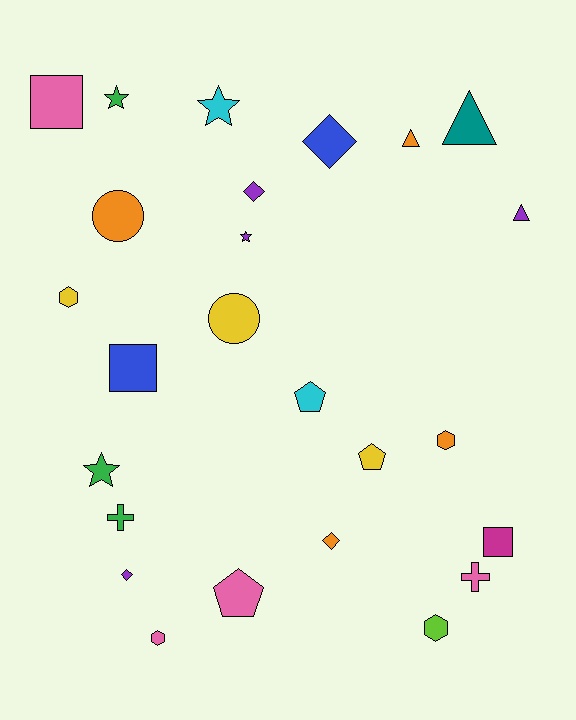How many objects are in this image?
There are 25 objects.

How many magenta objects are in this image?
There is 1 magenta object.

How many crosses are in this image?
There are 2 crosses.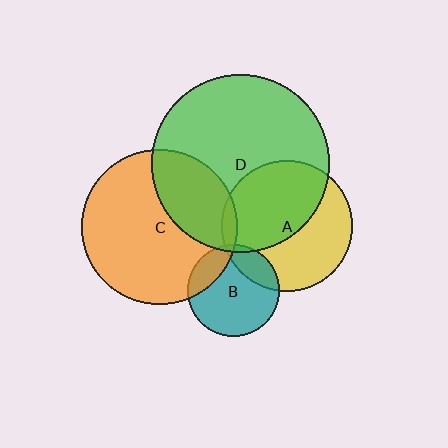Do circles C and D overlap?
Yes.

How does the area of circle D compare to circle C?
Approximately 1.3 times.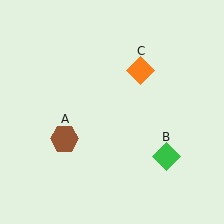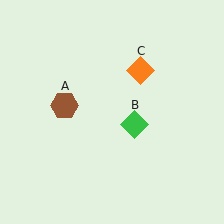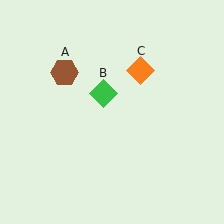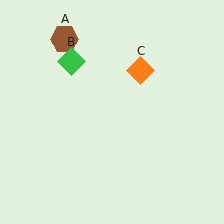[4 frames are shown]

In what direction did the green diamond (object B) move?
The green diamond (object B) moved up and to the left.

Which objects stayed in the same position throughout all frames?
Orange diamond (object C) remained stationary.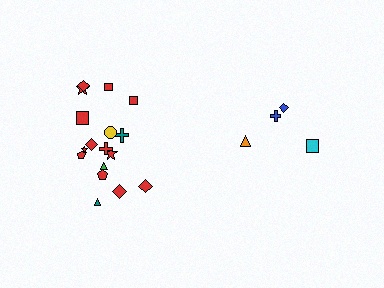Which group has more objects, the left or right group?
The left group.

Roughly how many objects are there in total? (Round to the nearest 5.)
Roughly 20 objects in total.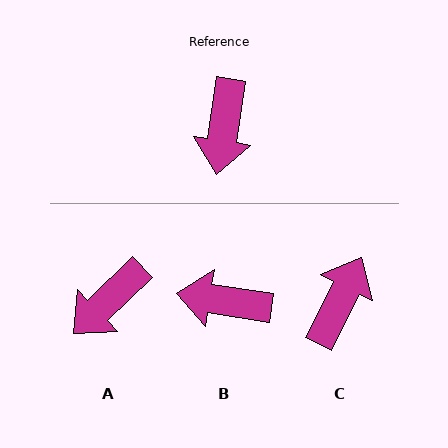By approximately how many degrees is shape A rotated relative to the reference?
Approximately 38 degrees clockwise.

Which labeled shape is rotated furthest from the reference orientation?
C, about 162 degrees away.